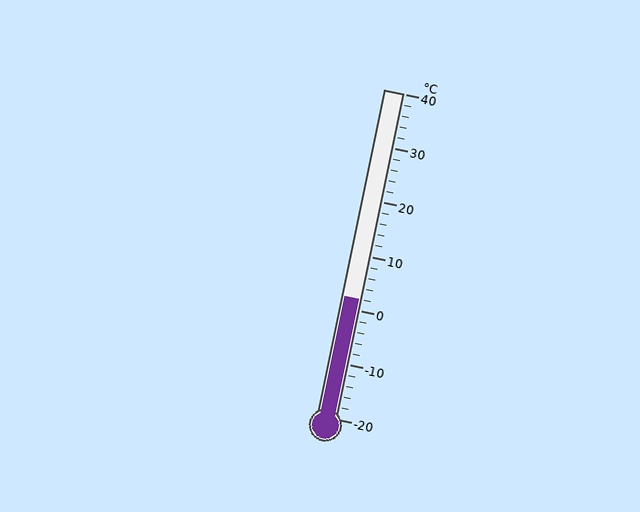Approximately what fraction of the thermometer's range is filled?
The thermometer is filled to approximately 35% of its range.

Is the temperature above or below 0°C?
The temperature is above 0°C.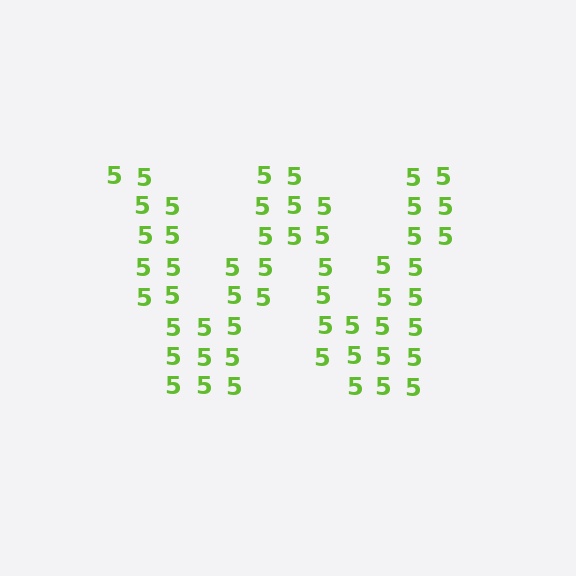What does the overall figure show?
The overall figure shows the letter W.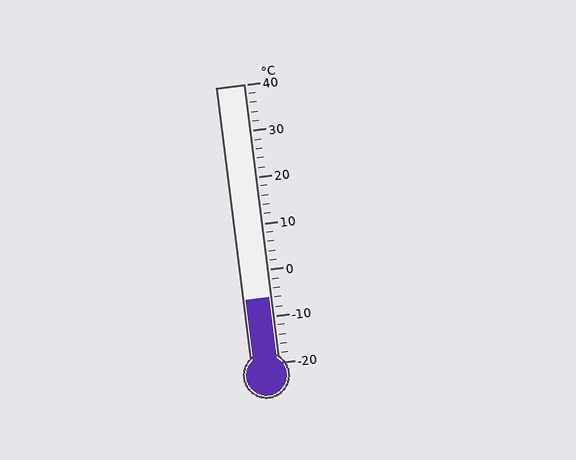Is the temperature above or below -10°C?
The temperature is above -10°C.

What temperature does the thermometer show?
The thermometer shows approximately -6°C.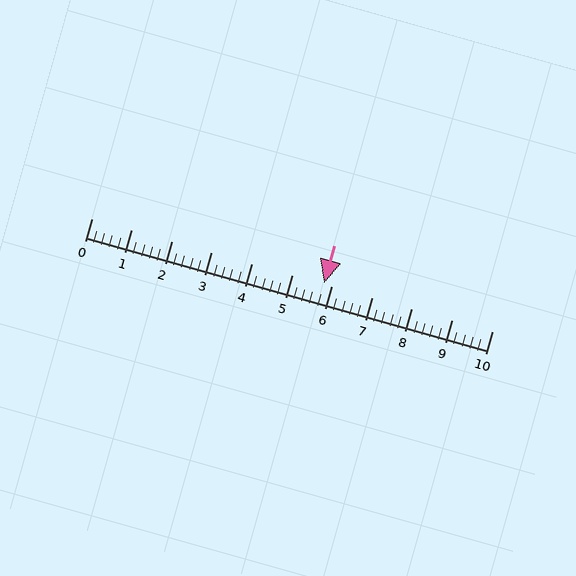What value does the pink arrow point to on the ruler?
The pink arrow points to approximately 5.8.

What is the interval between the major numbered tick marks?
The major tick marks are spaced 1 units apart.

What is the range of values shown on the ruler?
The ruler shows values from 0 to 10.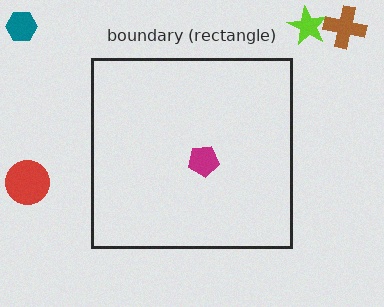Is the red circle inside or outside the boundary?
Outside.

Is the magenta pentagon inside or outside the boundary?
Inside.